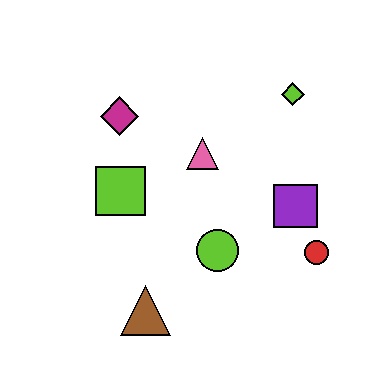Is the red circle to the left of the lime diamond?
No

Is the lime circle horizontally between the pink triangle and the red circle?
Yes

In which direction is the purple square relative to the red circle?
The purple square is above the red circle.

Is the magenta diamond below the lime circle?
No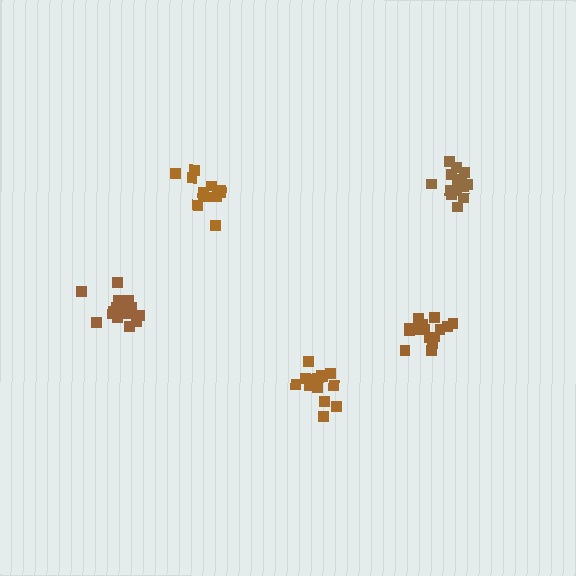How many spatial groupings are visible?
There are 5 spatial groupings.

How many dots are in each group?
Group 1: 16 dots, Group 2: 15 dots, Group 3: 12 dots, Group 4: 16 dots, Group 5: 15 dots (74 total).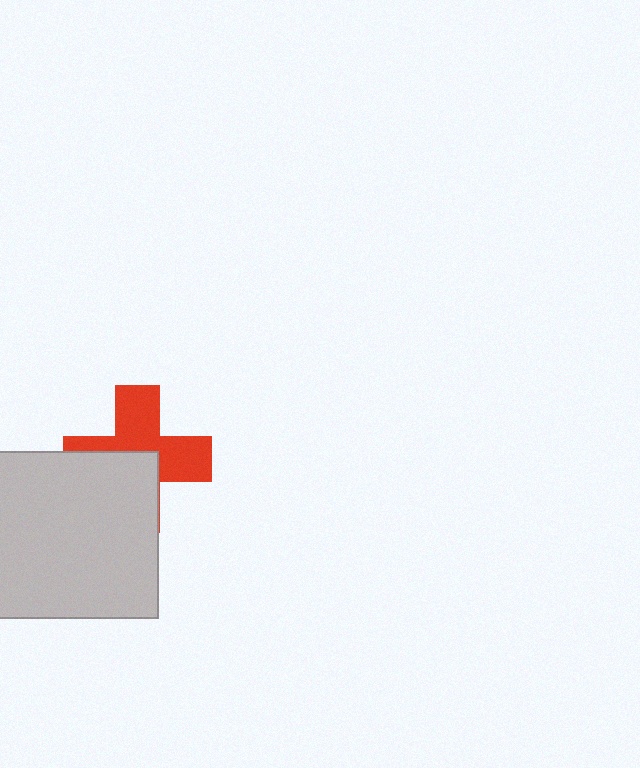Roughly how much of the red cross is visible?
About half of it is visible (roughly 54%).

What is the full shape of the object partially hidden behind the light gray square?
The partially hidden object is a red cross.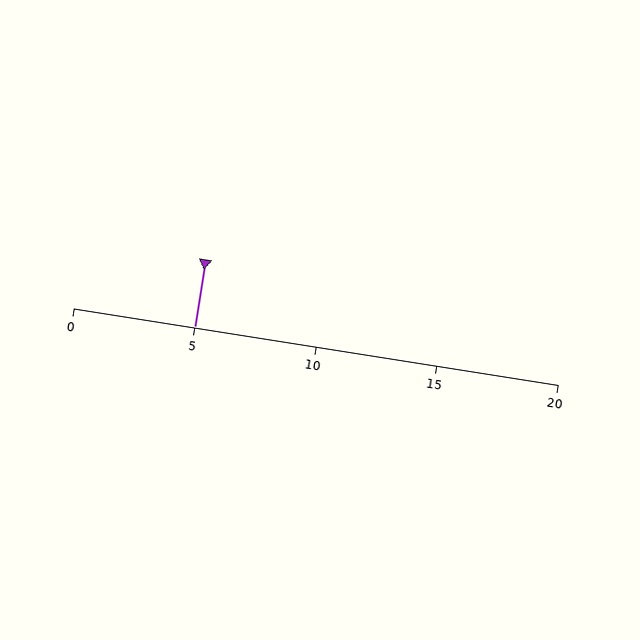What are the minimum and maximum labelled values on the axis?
The axis runs from 0 to 20.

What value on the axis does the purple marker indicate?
The marker indicates approximately 5.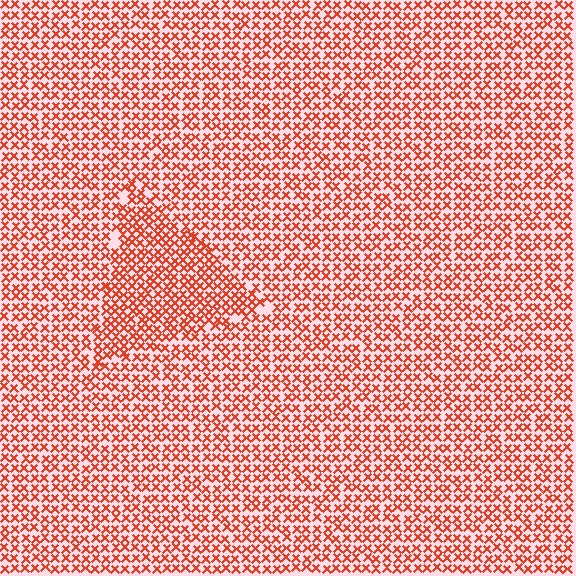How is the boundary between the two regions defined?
The boundary is defined by a change in element density (approximately 1.4x ratio). All elements are the same color, size, and shape.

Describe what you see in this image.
The image contains small red elements arranged at two different densities. A triangle-shaped region is visible where the elements are more densely packed than the surrounding area.